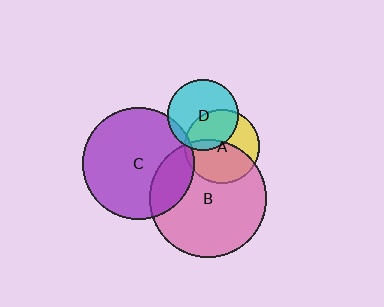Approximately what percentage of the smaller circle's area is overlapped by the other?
Approximately 5%.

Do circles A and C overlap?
Yes.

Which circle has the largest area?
Circle B (pink).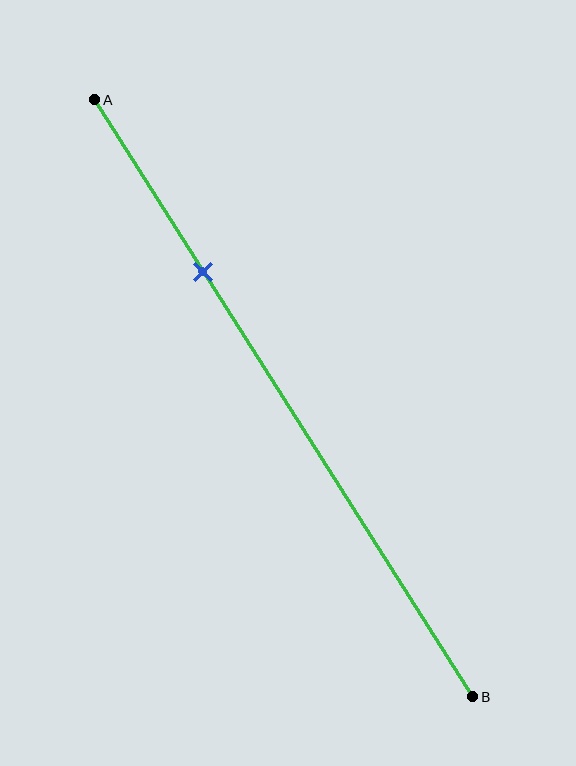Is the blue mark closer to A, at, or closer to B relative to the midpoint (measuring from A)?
The blue mark is closer to point A than the midpoint of segment AB.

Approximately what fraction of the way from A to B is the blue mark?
The blue mark is approximately 30% of the way from A to B.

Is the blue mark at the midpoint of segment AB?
No, the mark is at about 30% from A, not at the 50% midpoint.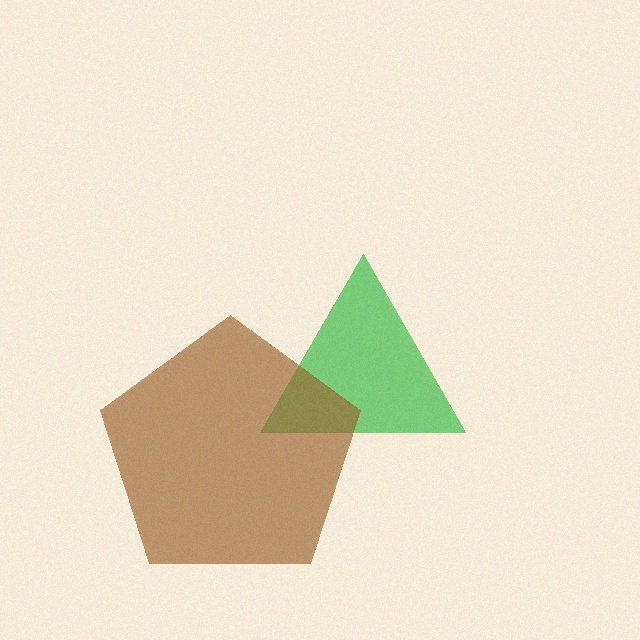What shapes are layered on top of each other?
The layered shapes are: a green triangle, a brown pentagon.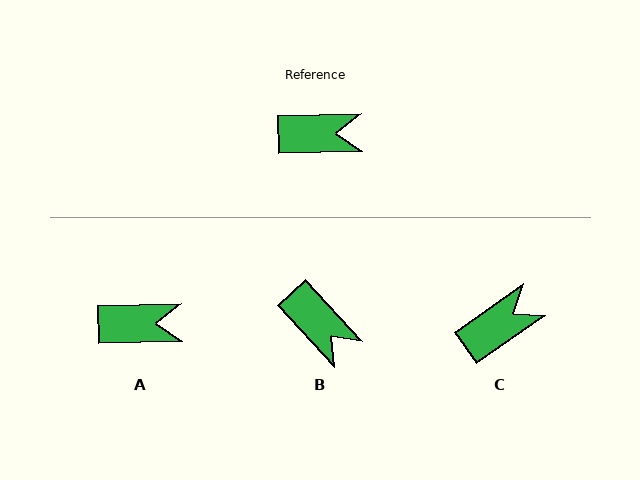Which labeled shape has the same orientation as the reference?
A.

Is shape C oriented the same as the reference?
No, it is off by about 33 degrees.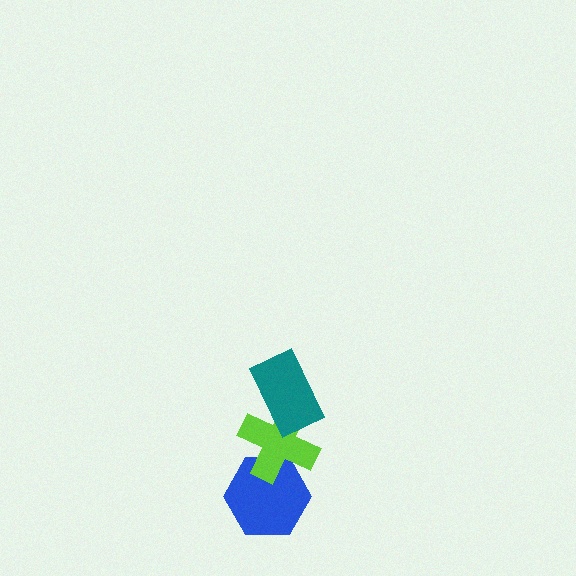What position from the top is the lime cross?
The lime cross is 2nd from the top.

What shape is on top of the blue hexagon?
The lime cross is on top of the blue hexagon.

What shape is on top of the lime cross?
The teal rectangle is on top of the lime cross.